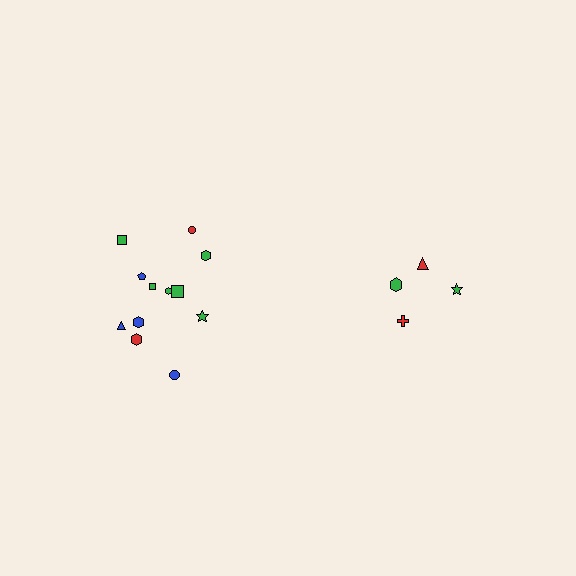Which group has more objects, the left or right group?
The left group.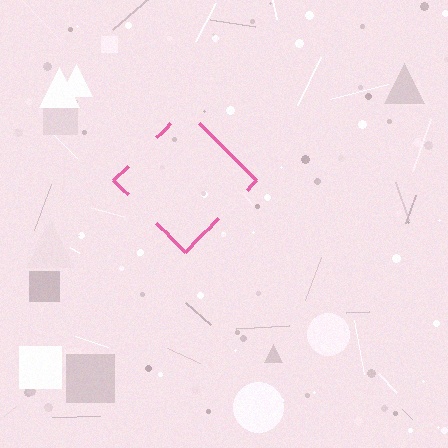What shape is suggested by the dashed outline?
The dashed outline suggests a diamond.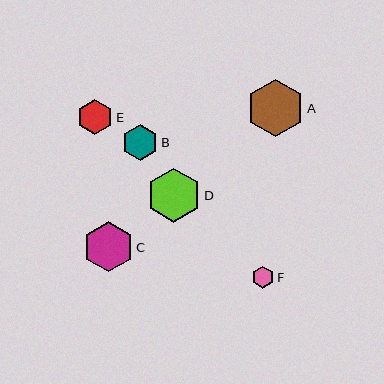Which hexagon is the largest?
Hexagon A is the largest with a size of approximately 57 pixels.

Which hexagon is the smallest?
Hexagon F is the smallest with a size of approximately 22 pixels.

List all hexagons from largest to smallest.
From largest to smallest: A, D, C, B, E, F.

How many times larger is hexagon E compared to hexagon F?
Hexagon E is approximately 1.6 times the size of hexagon F.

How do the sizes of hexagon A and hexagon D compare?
Hexagon A and hexagon D are approximately the same size.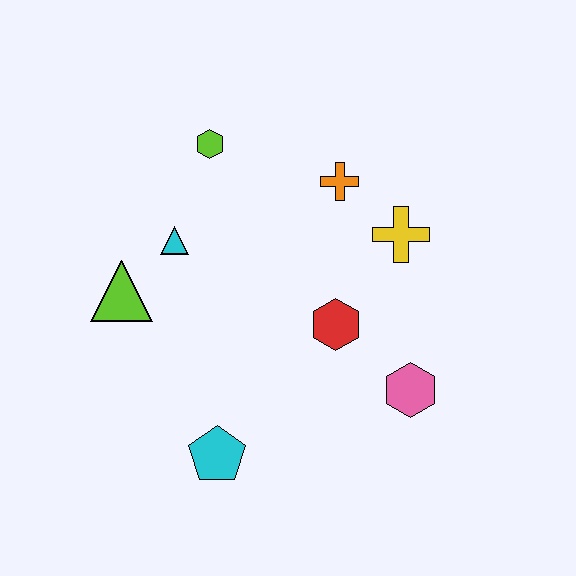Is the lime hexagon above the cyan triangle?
Yes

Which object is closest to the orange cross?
The yellow cross is closest to the orange cross.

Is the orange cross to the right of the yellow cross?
No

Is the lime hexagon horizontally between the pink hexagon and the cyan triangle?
Yes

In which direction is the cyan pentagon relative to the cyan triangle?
The cyan pentagon is below the cyan triangle.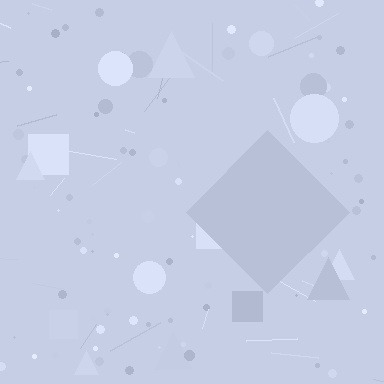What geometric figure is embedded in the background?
A diamond is embedded in the background.